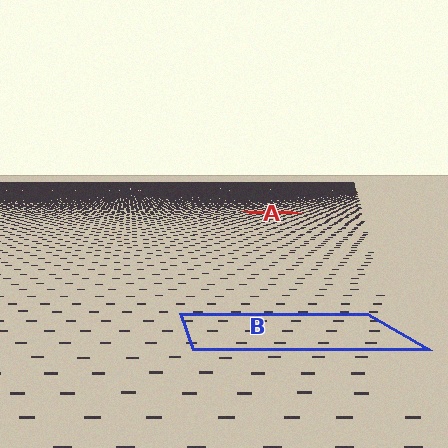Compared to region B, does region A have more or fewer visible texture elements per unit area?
Region A has more texture elements per unit area — they are packed more densely because it is farther away.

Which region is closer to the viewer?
Region B is closer. The texture elements there are larger and more spread out.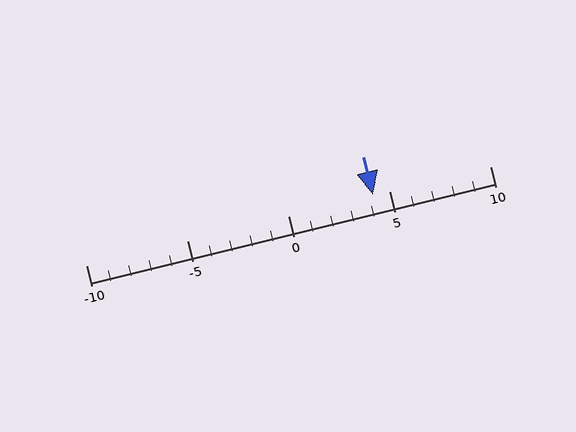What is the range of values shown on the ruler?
The ruler shows values from -10 to 10.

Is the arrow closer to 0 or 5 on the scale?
The arrow is closer to 5.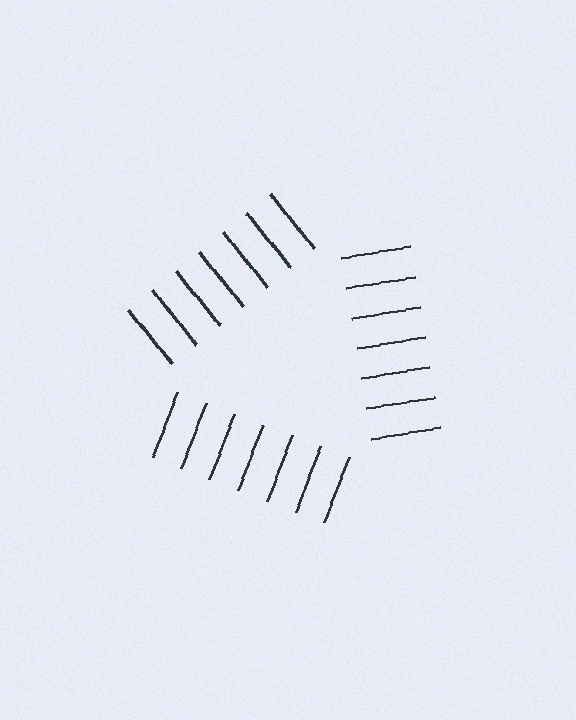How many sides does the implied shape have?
3 sides — the line-ends trace a triangle.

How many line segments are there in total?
21 — 7 along each of the 3 edges.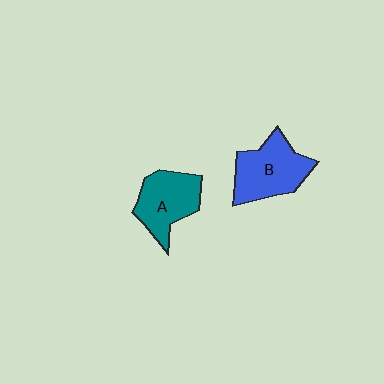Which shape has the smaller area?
Shape A (teal).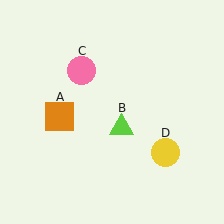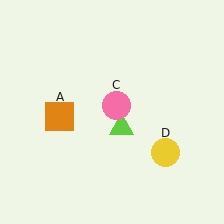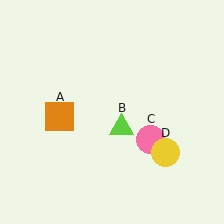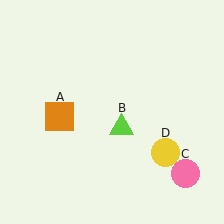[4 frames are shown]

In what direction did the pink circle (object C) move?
The pink circle (object C) moved down and to the right.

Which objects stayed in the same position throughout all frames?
Orange square (object A) and lime triangle (object B) and yellow circle (object D) remained stationary.